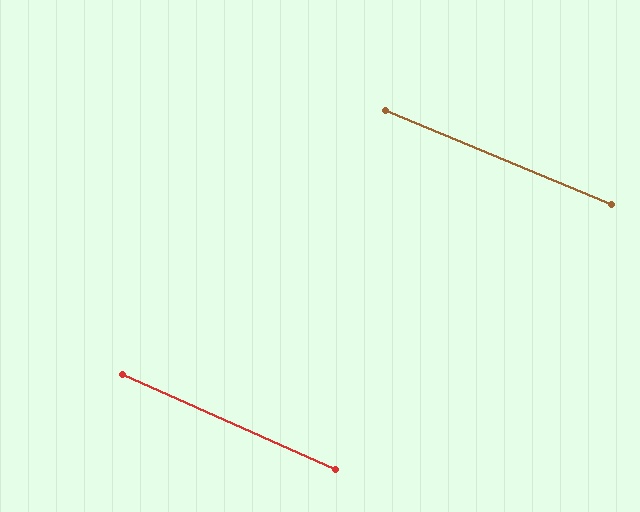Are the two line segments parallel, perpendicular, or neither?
Parallel — their directions differ by only 1.2°.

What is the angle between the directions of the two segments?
Approximately 1 degree.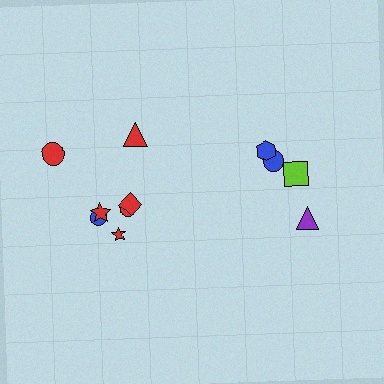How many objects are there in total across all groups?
There are 11 objects.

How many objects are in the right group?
There are 4 objects.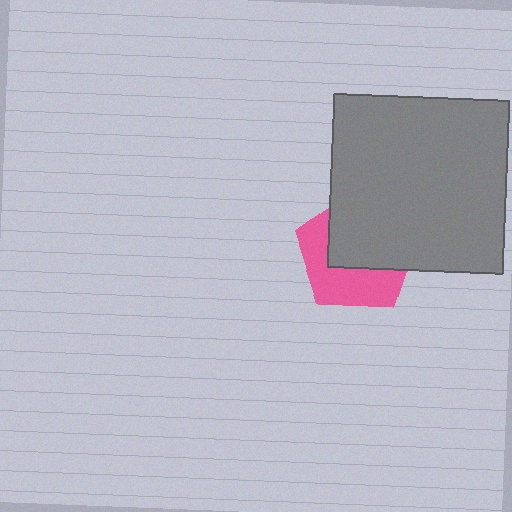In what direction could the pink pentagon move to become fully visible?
The pink pentagon could move toward the lower-left. That would shift it out from behind the gray rectangle entirely.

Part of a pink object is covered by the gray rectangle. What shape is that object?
It is a pentagon.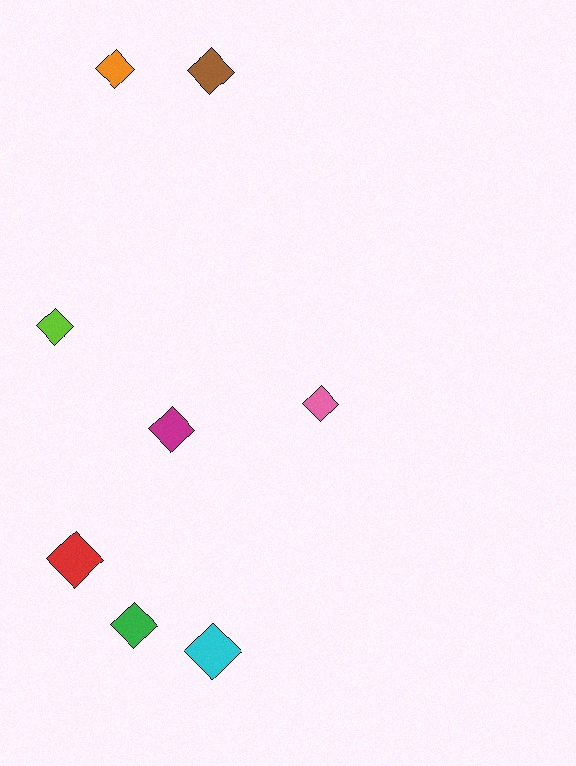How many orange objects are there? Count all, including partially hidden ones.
There is 1 orange object.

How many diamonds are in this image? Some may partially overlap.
There are 8 diamonds.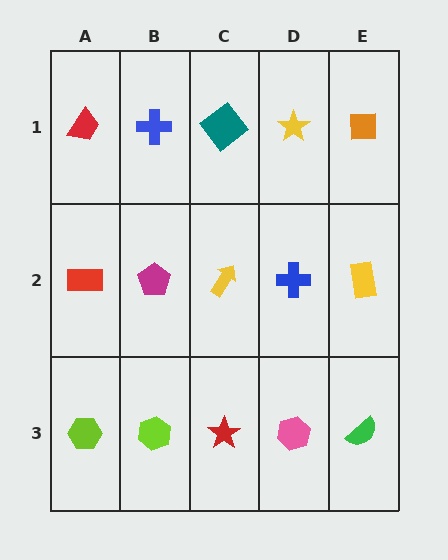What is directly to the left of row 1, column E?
A yellow star.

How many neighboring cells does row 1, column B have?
3.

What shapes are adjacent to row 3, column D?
A blue cross (row 2, column D), a red star (row 3, column C), a green semicircle (row 3, column E).